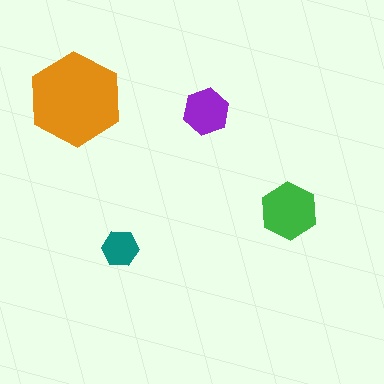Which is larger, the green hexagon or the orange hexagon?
The orange one.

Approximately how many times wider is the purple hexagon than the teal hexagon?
About 1.5 times wider.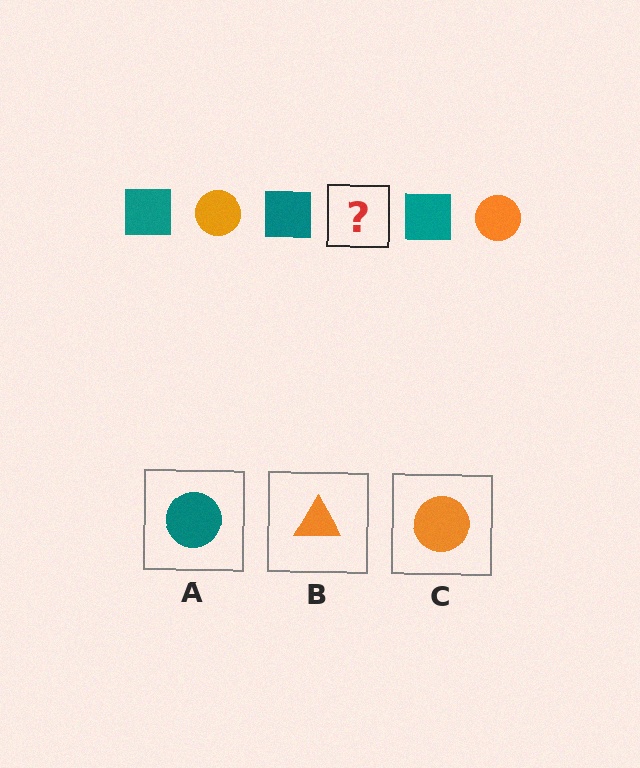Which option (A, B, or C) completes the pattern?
C.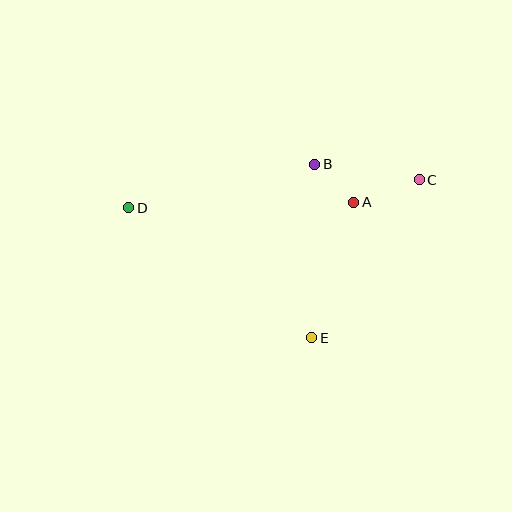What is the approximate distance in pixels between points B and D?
The distance between B and D is approximately 191 pixels.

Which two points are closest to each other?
Points A and B are closest to each other.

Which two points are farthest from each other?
Points C and D are farthest from each other.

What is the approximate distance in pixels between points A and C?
The distance between A and C is approximately 69 pixels.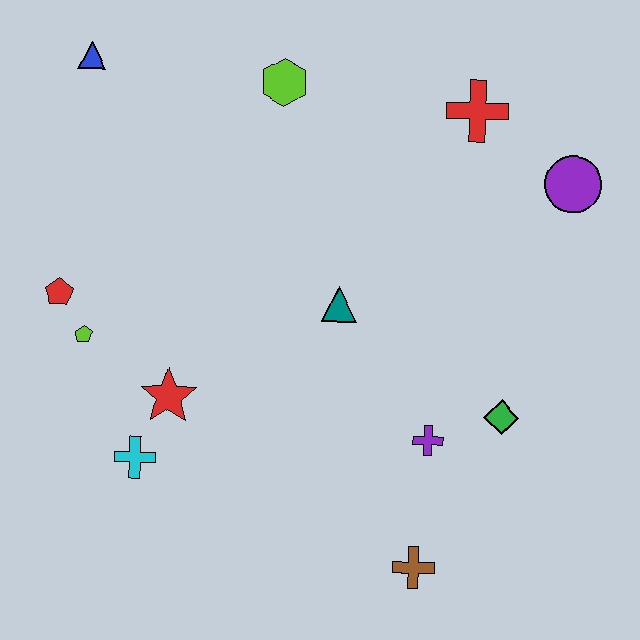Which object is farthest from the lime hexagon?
The brown cross is farthest from the lime hexagon.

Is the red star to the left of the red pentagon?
No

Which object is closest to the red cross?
The purple circle is closest to the red cross.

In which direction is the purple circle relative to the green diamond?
The purple circle is above the green diamond.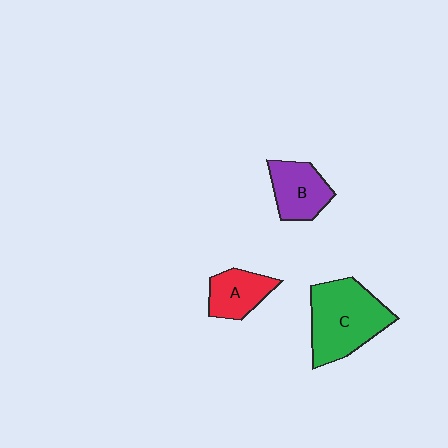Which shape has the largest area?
Shape C (green).